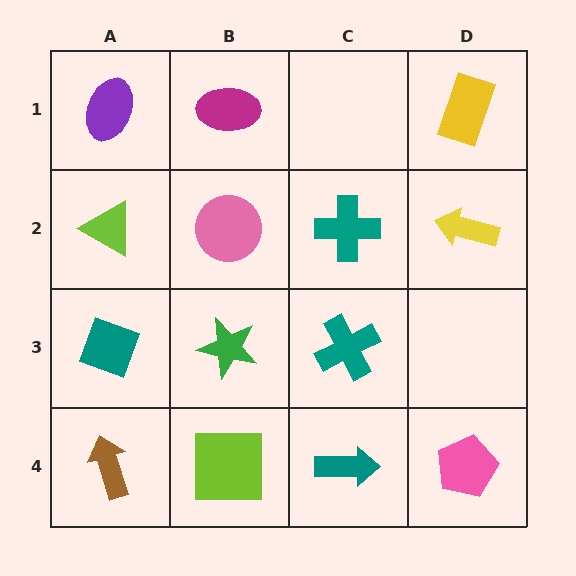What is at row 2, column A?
A lime triangle.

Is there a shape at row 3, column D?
No, that cell is empty.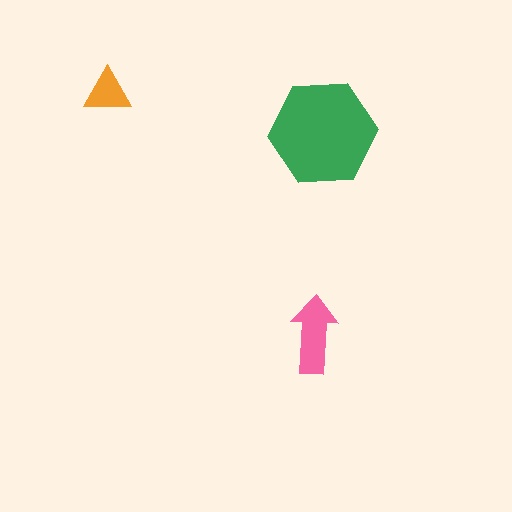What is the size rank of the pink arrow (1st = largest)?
2nd.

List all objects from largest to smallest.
The green hexagon, the pink arrow, the orange triangle.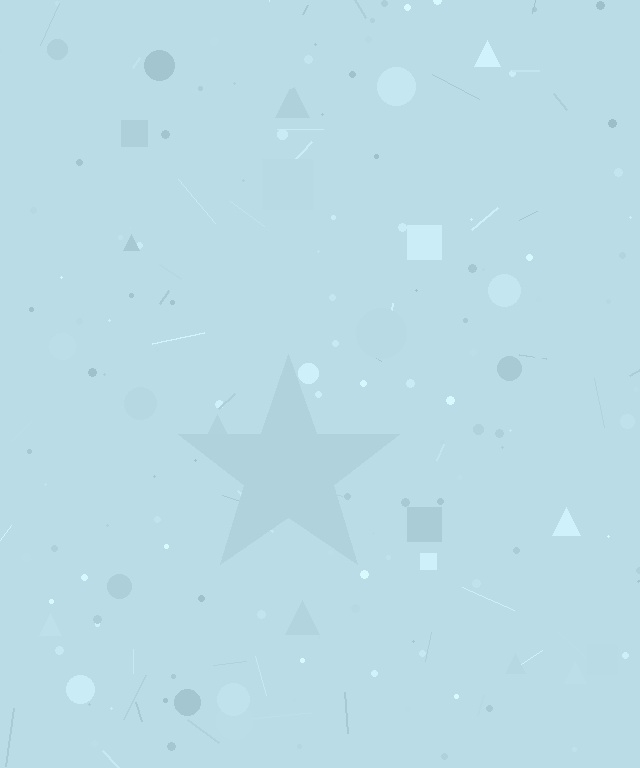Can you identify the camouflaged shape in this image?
The camouflaged shape is a star.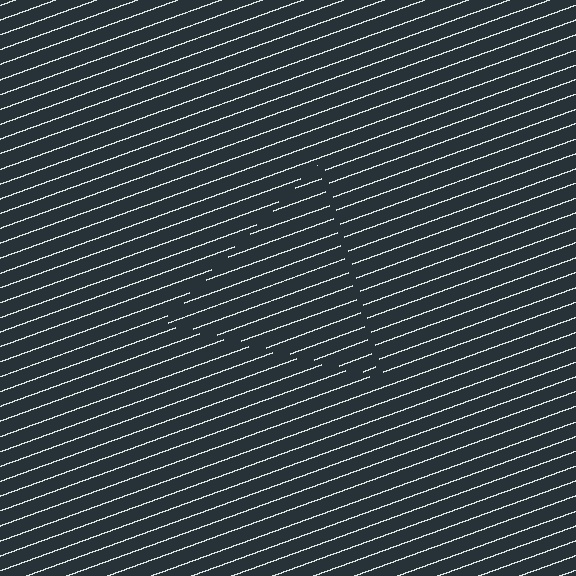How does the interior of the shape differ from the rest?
The interior of the shape contains the same grating, shifted by half a period — the contour is defined by the phase discontinuity where line-ends from the inner and outer gratings abut.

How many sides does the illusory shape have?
3 sides — the line-ends trace a triangle.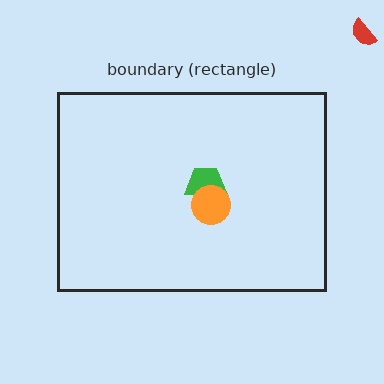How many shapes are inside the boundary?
2 inside, 1 outside.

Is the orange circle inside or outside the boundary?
Inside.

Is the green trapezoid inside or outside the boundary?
Inside.